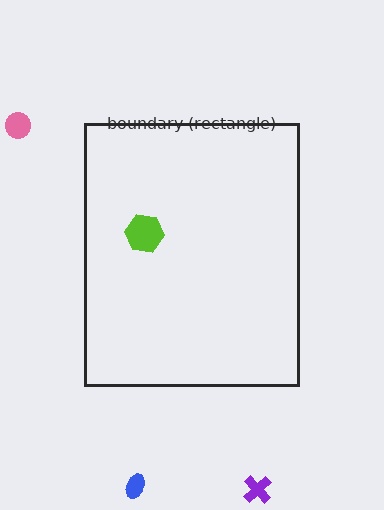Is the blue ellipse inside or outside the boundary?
Outside.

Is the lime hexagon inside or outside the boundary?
Inside.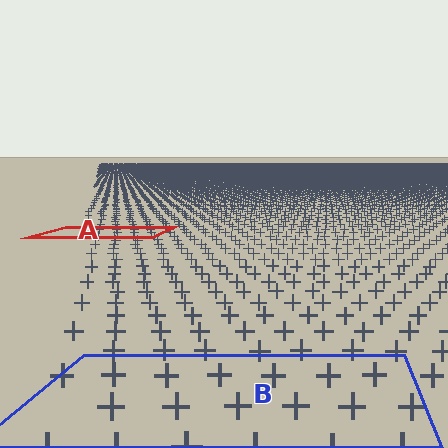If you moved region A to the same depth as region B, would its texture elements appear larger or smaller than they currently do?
They would appear larger. At a closer depth, the same texture elements are projected at a bigger on-screen size.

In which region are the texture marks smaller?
The texture marks are smaller in region A, because it is farther away.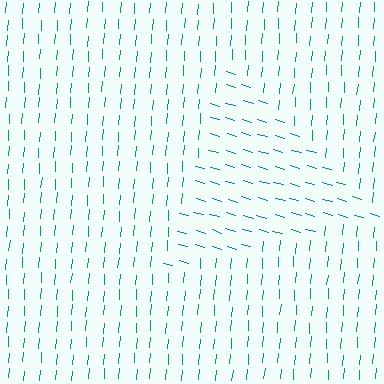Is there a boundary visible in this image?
Yes, there is a texture boundary formed by a change in line orientation.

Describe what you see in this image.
The image is filled with small teal line segments. A triangle region in the image has lines oriented differently from the surrounding lines, creating a visible texture boundary.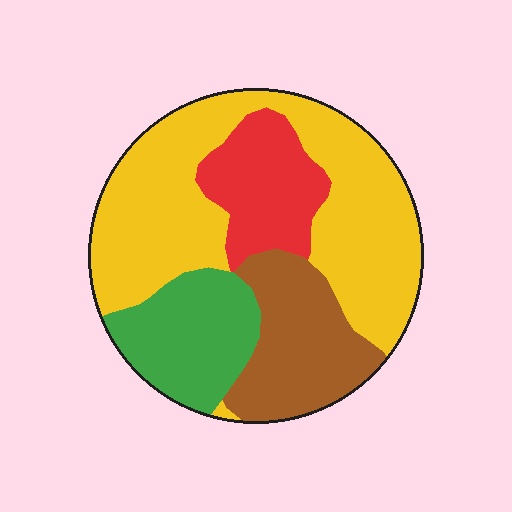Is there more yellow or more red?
Yellow.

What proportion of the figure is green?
Green takes up about one sixth (1/6) of the figure.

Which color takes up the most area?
Yellow, at roughly 50%.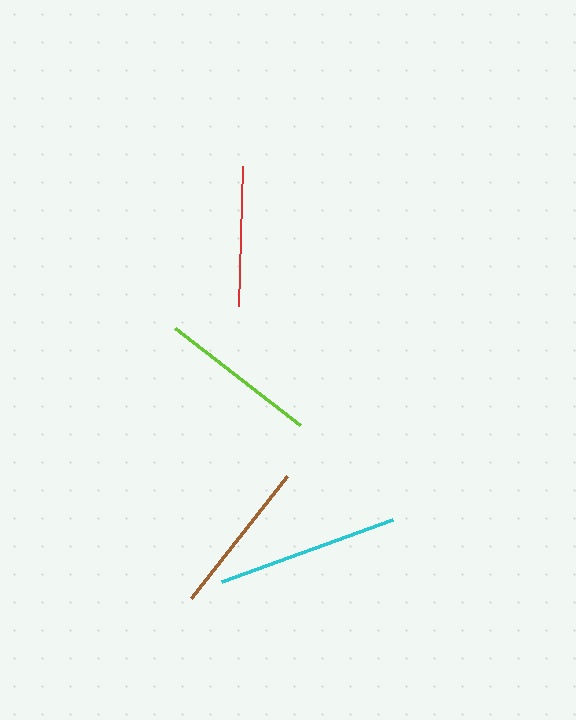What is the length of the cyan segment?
The cyan segment is approximately 182 pixels long.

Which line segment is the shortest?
The red line is the shortest at approximately 140 pixels.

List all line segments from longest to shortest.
From longest to shortest: cyan, lime, brown, red.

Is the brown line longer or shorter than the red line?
The brown line is longer than the red line.